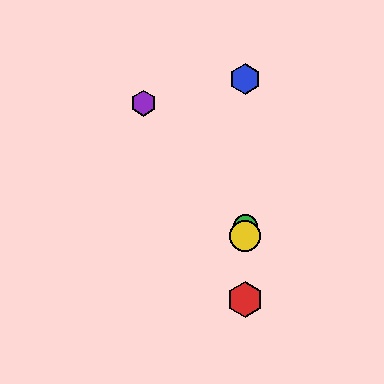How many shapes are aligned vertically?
4 shapes (the red hexagon, the blue hexagon, the green circle, the yellow circle) are aligned vertically.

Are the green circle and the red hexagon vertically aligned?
Yes, both are at x≈245.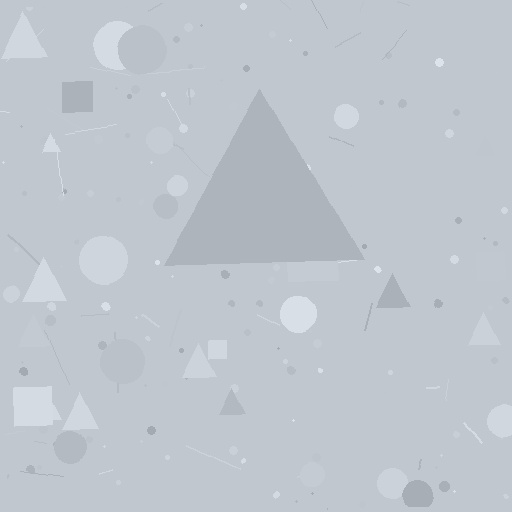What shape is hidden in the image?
A triangle is hidden in the image.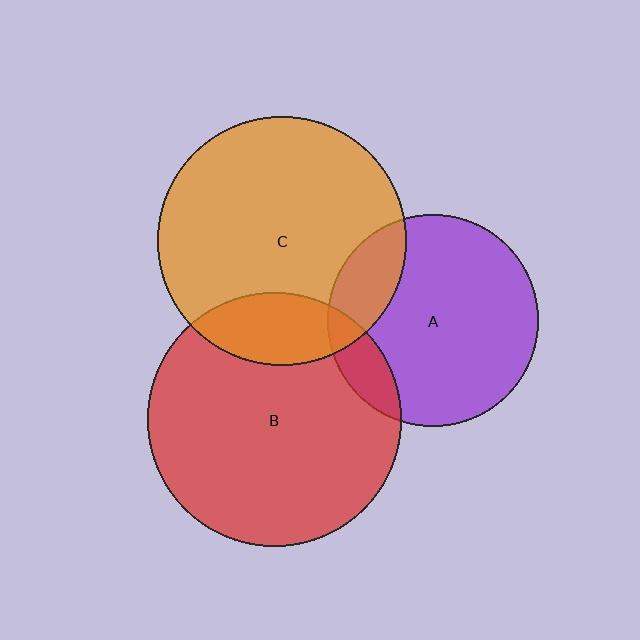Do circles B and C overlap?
Yes.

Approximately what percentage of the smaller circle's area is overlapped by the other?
Approximately 20%.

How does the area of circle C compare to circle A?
Approximately 1.4 times.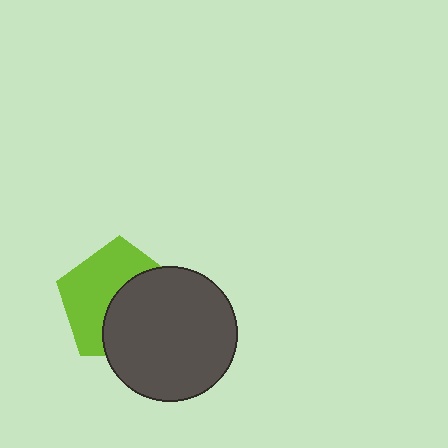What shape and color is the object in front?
The object in front is a dark gray circle.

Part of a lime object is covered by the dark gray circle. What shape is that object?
It is a pentagon.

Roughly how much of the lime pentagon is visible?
About half of it is visible (roughly 51%).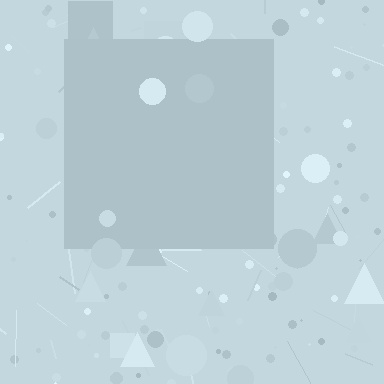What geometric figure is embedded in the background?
A square is embedded in the background.